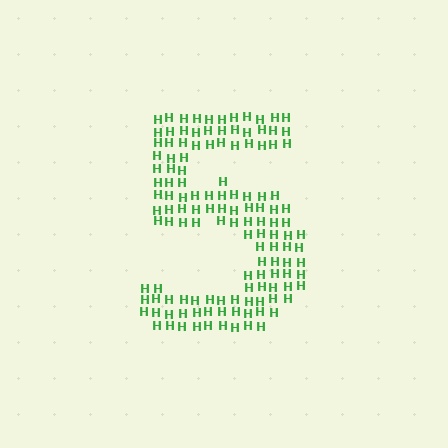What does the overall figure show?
The overall figure shows the digit 5.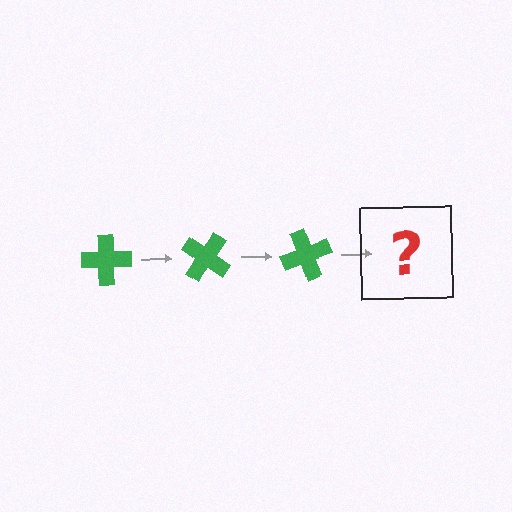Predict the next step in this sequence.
The next step is a green cross rotated 105 degrees.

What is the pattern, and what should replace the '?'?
The pattern is that the cross rotates 35 degrees each step. The '?' should be a green cross rotated 105 degrees.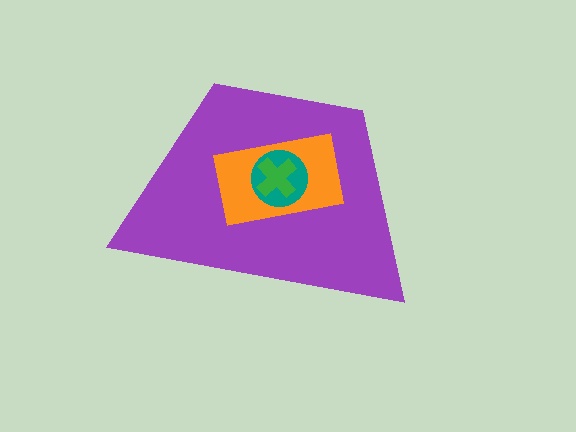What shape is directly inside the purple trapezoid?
The orange rectangle.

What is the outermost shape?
The purple trapezoid.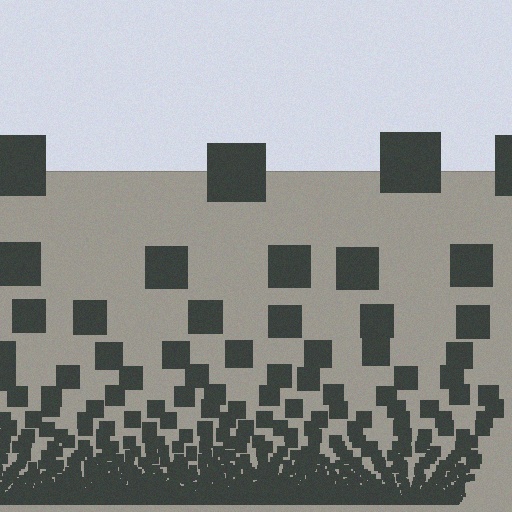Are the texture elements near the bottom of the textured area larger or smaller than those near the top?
Smaller. The gradient is inverted — elements near the bottom are smaller and denser.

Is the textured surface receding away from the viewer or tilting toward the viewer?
The surface appears to tilt toward the viewer. Texture elements get larger and sparser toward the top.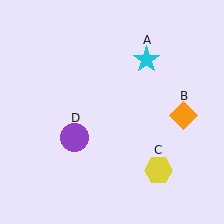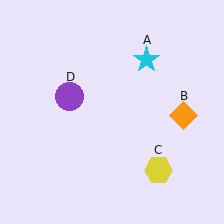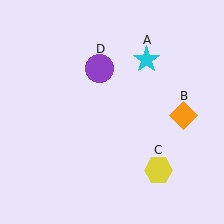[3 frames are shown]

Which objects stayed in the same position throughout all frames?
Cyan star (object A) and orange diamond (object B) and yellow hexagon (object C) remained stationary.